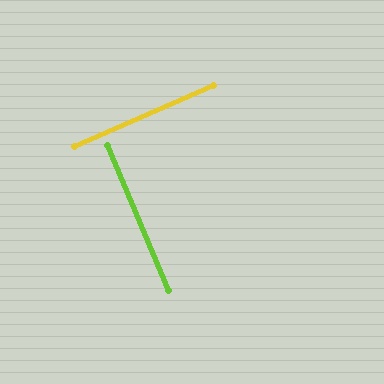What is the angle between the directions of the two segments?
Approximately 89 degrees.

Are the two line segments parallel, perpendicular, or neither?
Perpendicular — they meet at approximately 89°.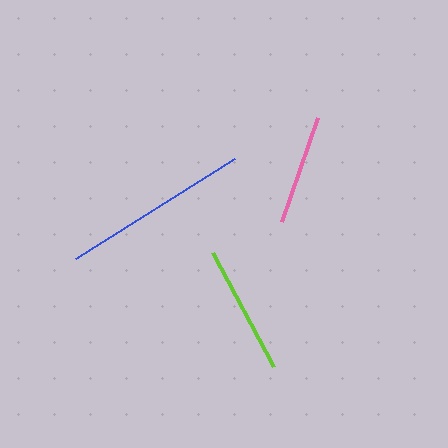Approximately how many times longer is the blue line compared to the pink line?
The blue line is approximately 1.7 times the length of the pink line.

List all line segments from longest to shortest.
From longest to shortest: blue, lime, pink.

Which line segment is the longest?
The blue line is the longest at approximately 188 pixels.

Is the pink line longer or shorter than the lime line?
The lime line is longer than the pink line.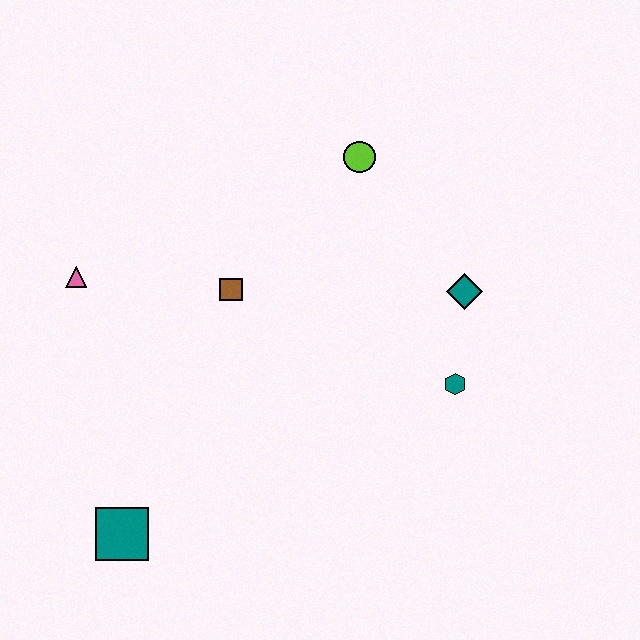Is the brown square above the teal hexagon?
Yes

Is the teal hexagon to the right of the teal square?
Yes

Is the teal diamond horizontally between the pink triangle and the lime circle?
No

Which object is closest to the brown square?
The pink triangle is closest to the brown square.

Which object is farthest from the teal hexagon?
The pink triangle is farthest from the teal hexagon.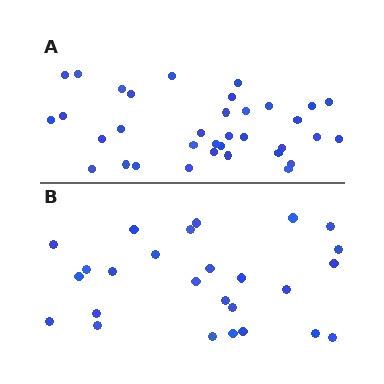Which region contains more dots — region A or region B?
Region A (the top region) has more dots.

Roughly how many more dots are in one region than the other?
Region A has roughly 8 or so more dots than region B.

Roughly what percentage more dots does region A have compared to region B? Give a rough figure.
About 35% more.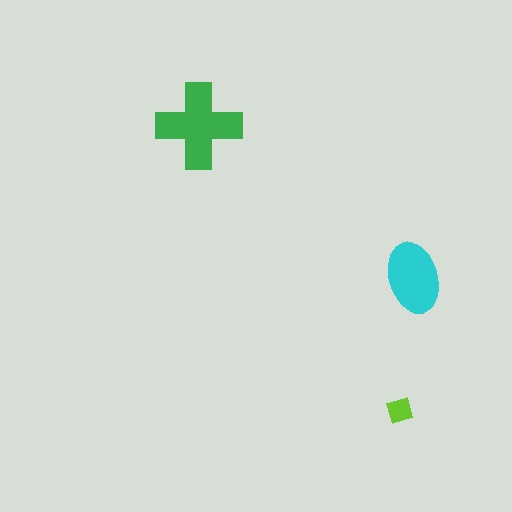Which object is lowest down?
The lime diamond is bottommost.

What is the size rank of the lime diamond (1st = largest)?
3rd.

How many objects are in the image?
There are 3 objects in the image.